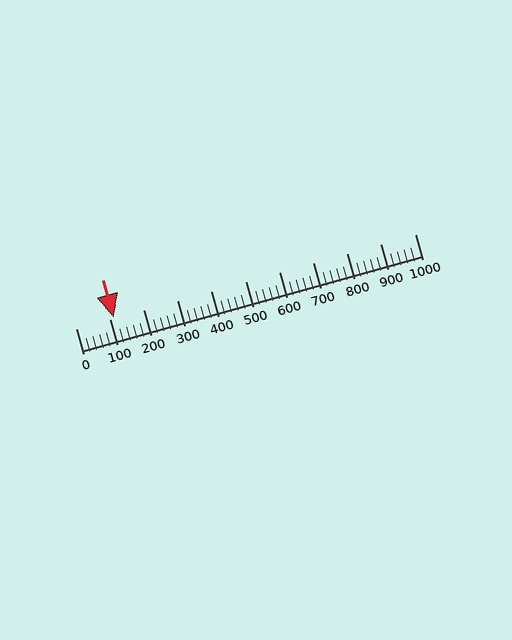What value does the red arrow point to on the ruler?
The red arrow points to approximately 112.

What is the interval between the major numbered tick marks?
The major tick marks are spaced 100 units apart.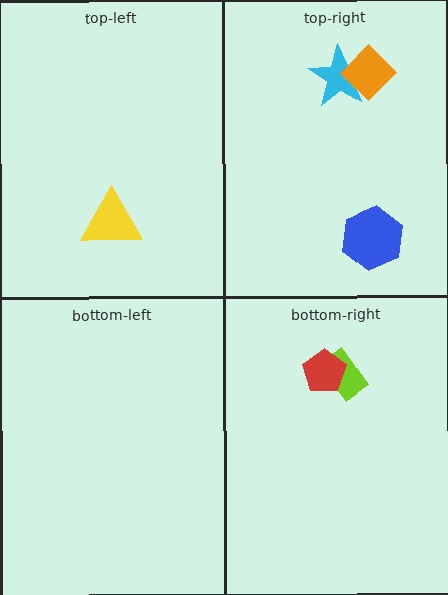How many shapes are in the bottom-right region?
2.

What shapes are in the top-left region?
The yellow triangle.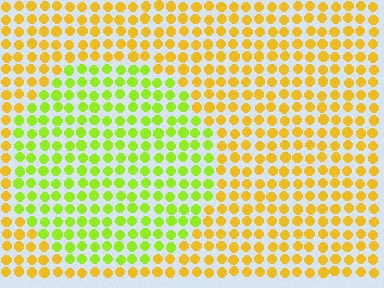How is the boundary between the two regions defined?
The boundary is defined purely by a slight shift in hue (about 42 degrees). Spacing, size, and orientation are identical on both sides.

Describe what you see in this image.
The image is filled with small yellow elements in a uniform arrangement. A circle-shaped region is visible where the elements are tinted to a slightly different hue, forming a subtle color boundary.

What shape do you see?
I see a circle.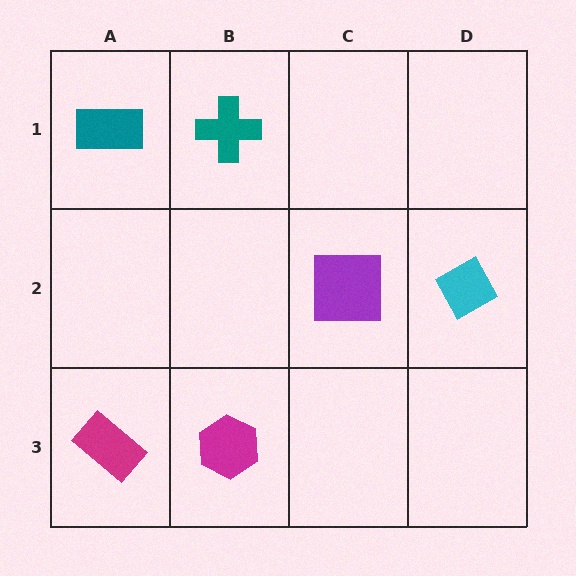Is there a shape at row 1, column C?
No, that cell is empty.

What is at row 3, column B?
A magenta hexagon.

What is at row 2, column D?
A cyan diamond.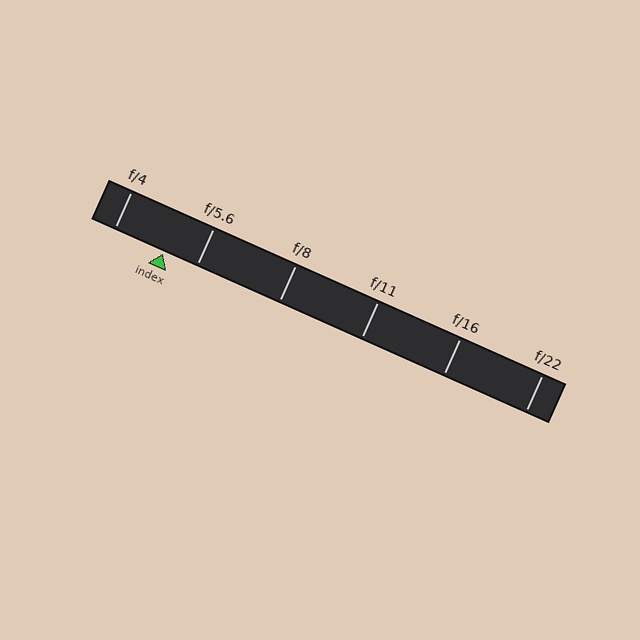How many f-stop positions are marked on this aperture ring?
There are 6 f-stop positions marked.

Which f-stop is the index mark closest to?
The index mark is closest to f/5.6.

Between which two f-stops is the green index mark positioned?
The index mark is between f/4 and f/5.6.